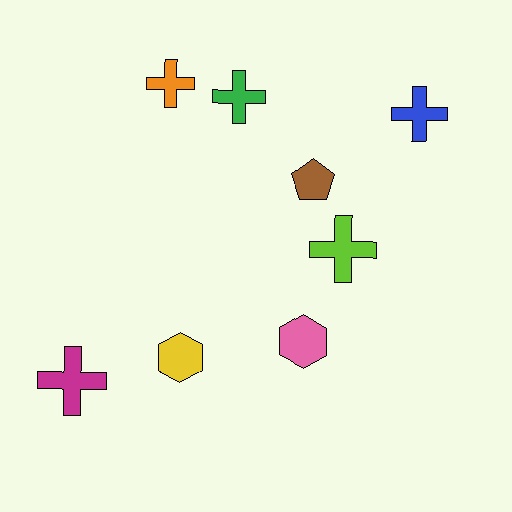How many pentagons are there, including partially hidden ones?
There is 1 pentagon.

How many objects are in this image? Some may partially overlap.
There are 8 objects.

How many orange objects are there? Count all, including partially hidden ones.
There is 1 orange object.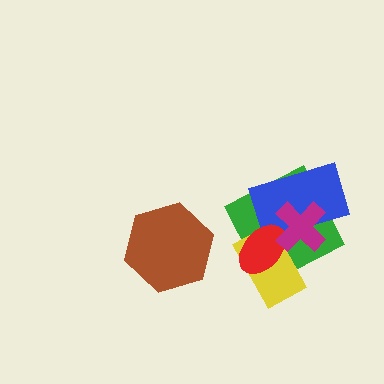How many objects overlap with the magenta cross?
4 objects overlap with the magenta cross.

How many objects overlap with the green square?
4 objects overlap with the green square.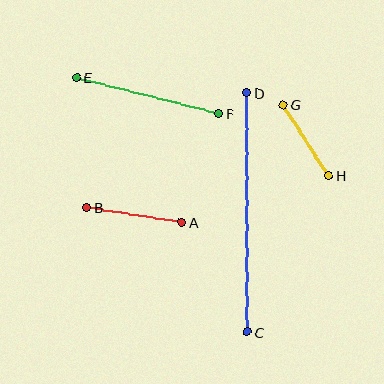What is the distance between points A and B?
The distance is approximately 95 pixels.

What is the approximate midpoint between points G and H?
The midpoint is at approximately (306, 140) pixels.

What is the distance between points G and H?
The distance is approximately 84 pixels.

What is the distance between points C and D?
The distance is approximately 240 pixels.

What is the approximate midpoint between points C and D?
The midpoint is at approximately (247, 212) pixels.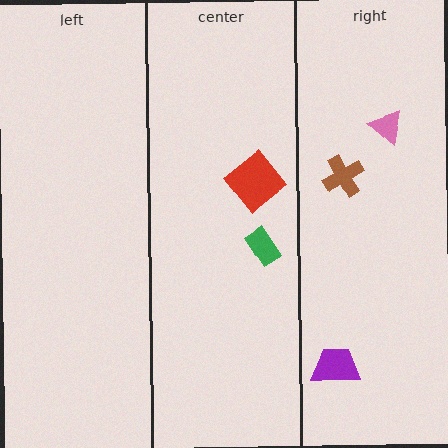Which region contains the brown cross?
The right region.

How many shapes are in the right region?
3.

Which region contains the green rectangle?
The center region.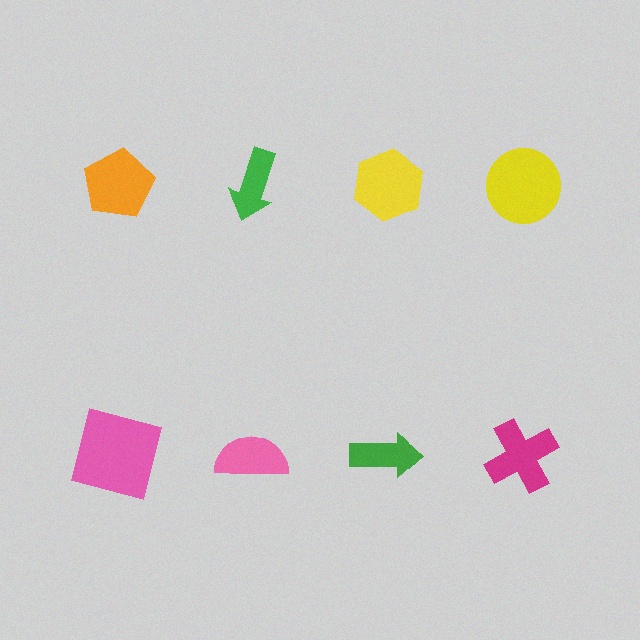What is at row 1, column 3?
A yellow hexagon.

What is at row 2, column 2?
A pink semicircle.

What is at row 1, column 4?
A yellow circle.